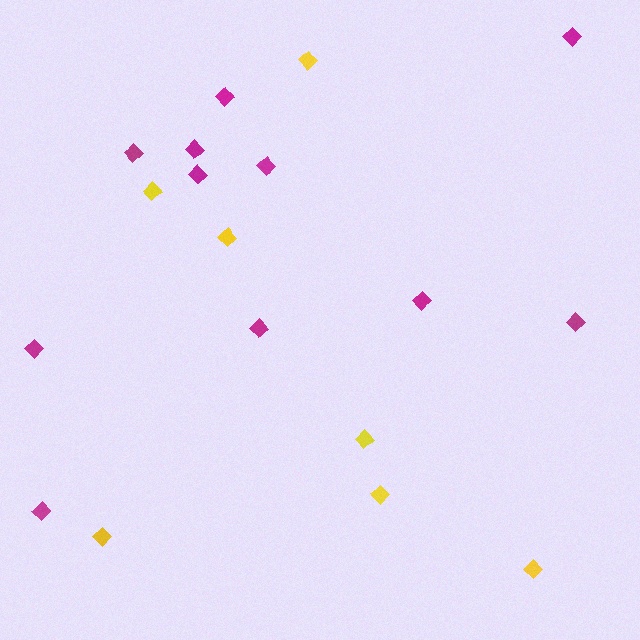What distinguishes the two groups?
There are 2 groups: one group of magenta diamonds (11) and one group of yellow diamonds (7).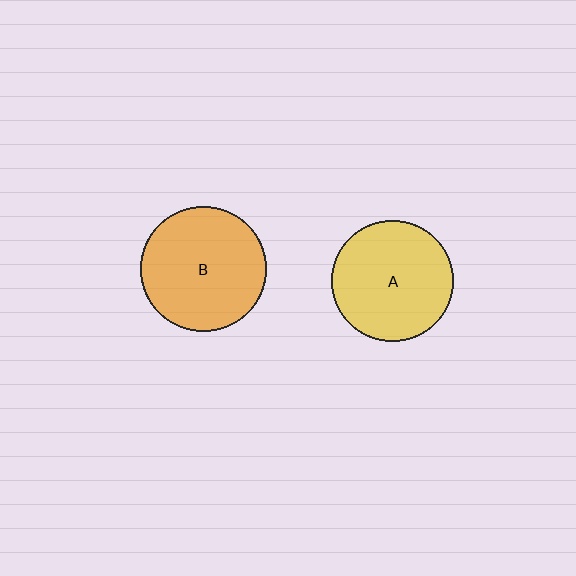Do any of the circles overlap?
No, none of the circles overlap.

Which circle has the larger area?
Circle B (orange).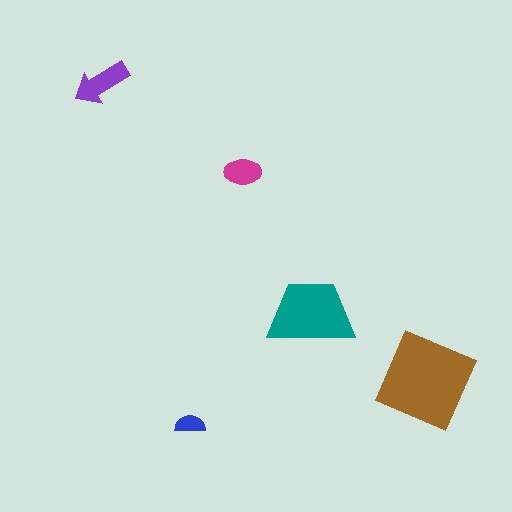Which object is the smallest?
The blue semicircle.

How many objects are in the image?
There are 5 objects in the image.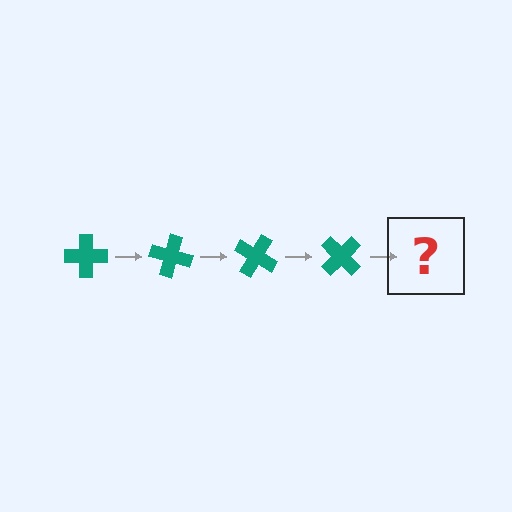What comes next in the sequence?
The next element should be a teal cross rotated 60 degrees.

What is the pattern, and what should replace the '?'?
The pattern is that the cross rotates 15 degrees each step. The '?' should be a teal cross rotated 60 degrees.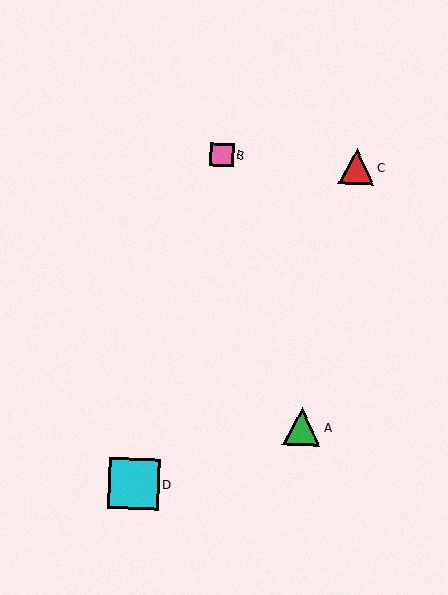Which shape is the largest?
The cyan square (labeled D) is the largest.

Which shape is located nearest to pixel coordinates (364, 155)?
The red triangle (labeled C) at (356, 167) is nearest to that location.